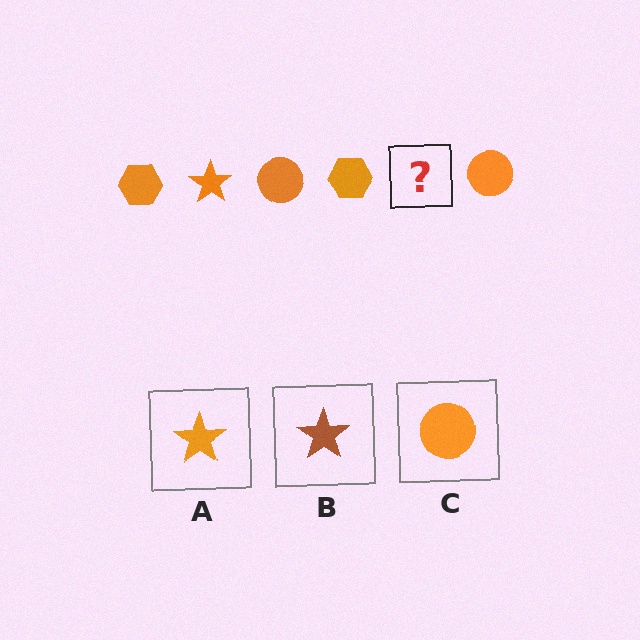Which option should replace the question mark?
Option A.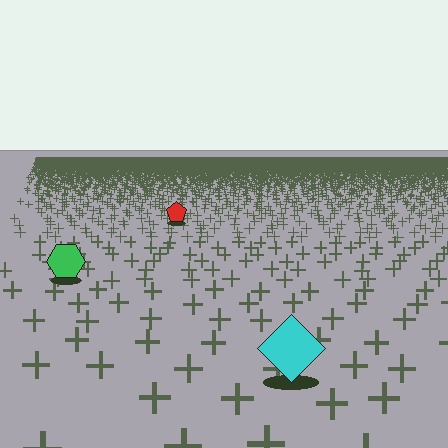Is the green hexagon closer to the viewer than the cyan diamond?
No. The cyan diamond is closer — you can tell from the texture gradient: the ground texture is coarser near it.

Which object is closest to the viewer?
The cyan diamond is closest. The texture marks near it are larger and more spread out.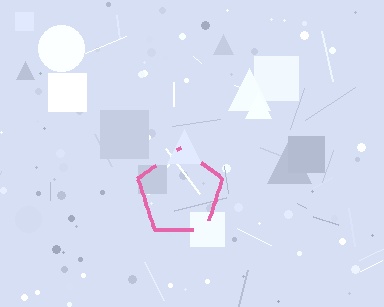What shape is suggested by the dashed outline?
The dashed outline suggests a pentagon.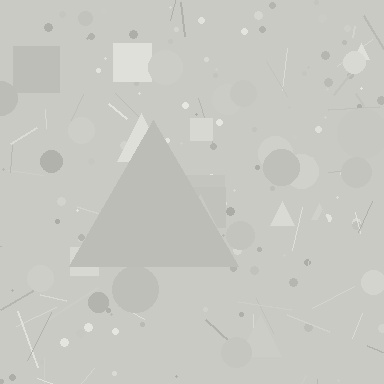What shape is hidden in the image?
A triangle is hidden in the image.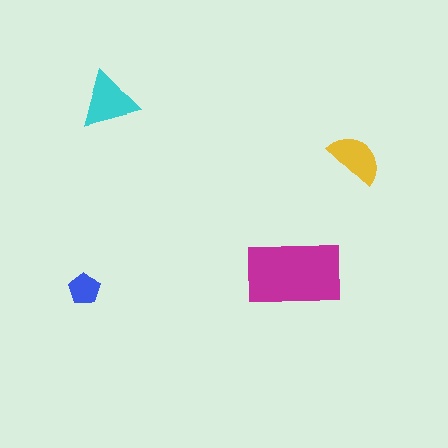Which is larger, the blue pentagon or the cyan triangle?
The cyan triangle.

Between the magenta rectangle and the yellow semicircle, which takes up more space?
The magenta rectangle.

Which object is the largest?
The magenta rectangle.